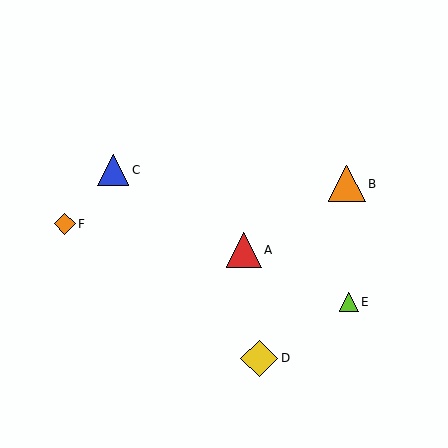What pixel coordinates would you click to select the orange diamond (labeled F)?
Click at (65, 224) to select the orange diamond F.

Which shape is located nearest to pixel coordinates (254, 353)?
The yellow diamond (labeled D) at (259, 358) is nearest to that location.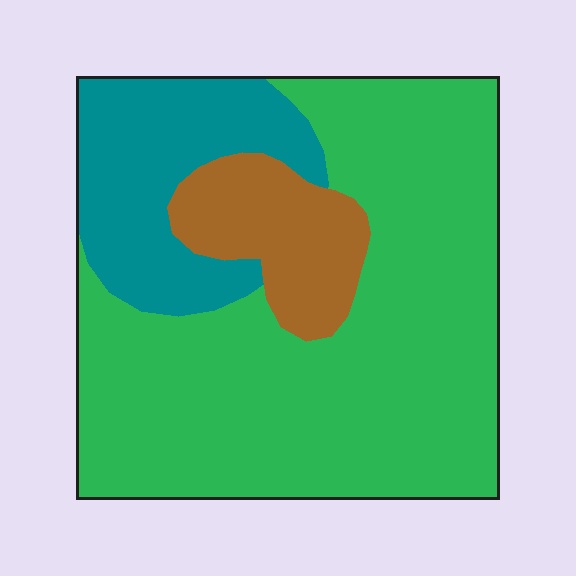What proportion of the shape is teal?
Teal covers around 20% of the shape.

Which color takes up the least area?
Brown, at roughly 15%.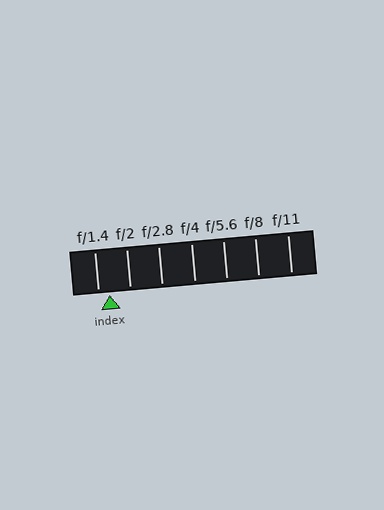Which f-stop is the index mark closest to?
The index mark is closest to f/1.4.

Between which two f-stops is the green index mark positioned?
The index mark is between f/1.4 and f/2.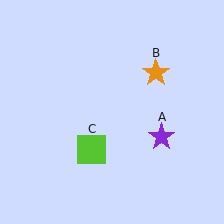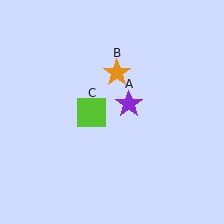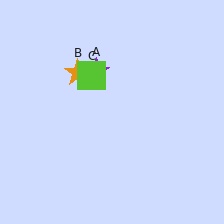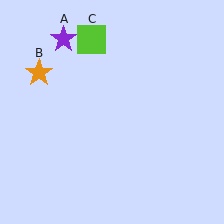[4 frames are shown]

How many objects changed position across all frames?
3 objects changed position: purple star (object A), orange star (object B), lime square (object C).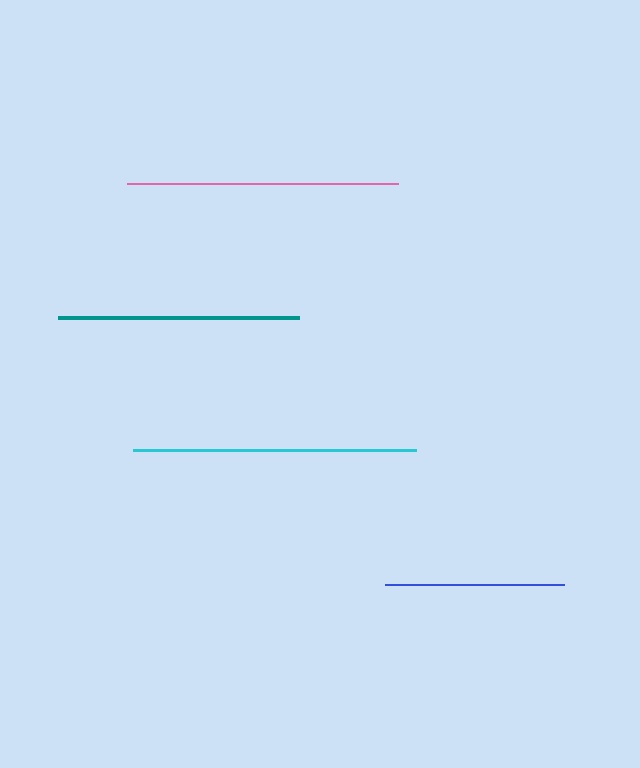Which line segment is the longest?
The cyan line is the longest at approximately 283 pixels.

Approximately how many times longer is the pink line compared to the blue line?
The pink line is approximately 1.5 times the length of the blue line.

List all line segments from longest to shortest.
From longest to shortest: cyan, pink, teal, blue.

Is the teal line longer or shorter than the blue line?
The teal line is longer than the blue line.